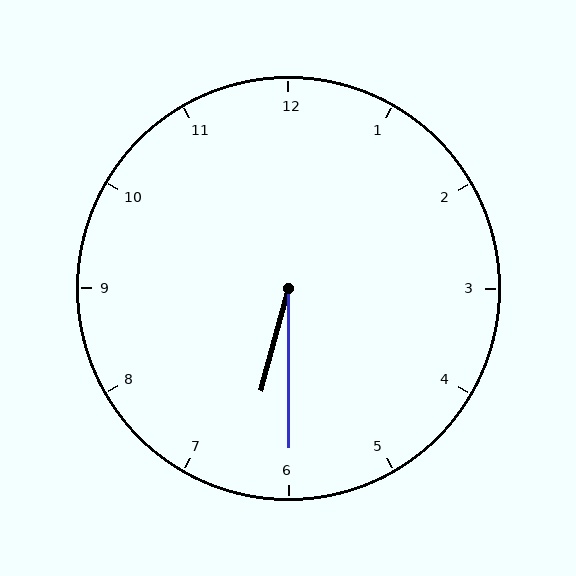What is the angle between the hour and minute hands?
Approximately 15 degrees.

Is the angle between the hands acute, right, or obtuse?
It is acute.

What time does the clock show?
6:30.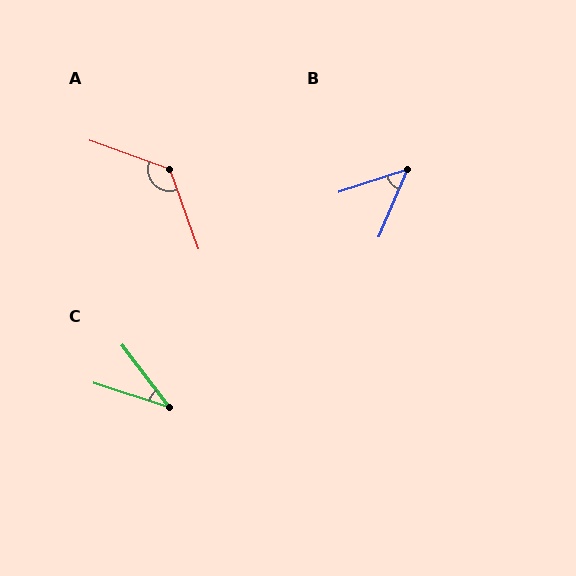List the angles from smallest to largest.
C (35°), B (49°), A (130°).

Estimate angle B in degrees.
Approximately 49 degrees.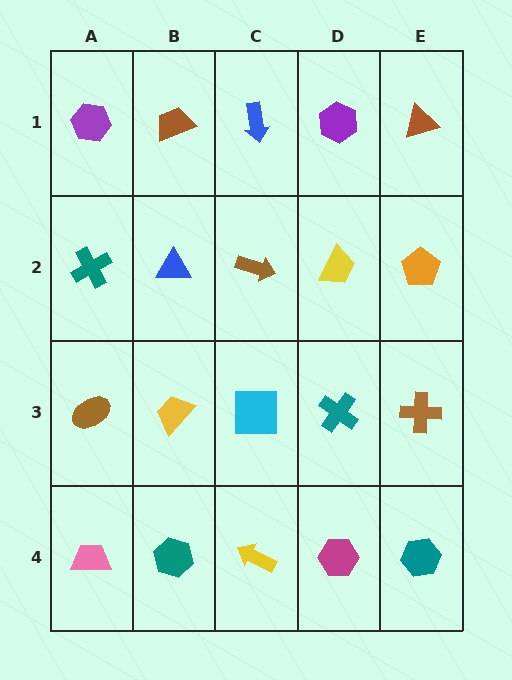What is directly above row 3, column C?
A brown arrow.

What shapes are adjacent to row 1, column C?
A brown arrow (row 2, column C), a brown trapezoid (row 1, column B), a purple hexagon (row 1, column D).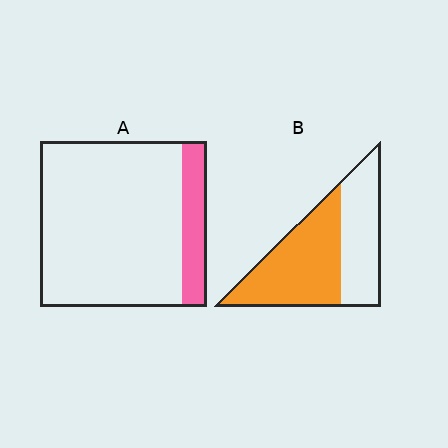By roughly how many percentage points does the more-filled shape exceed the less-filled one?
By roughly 45 percentage points (B over A).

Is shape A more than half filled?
No.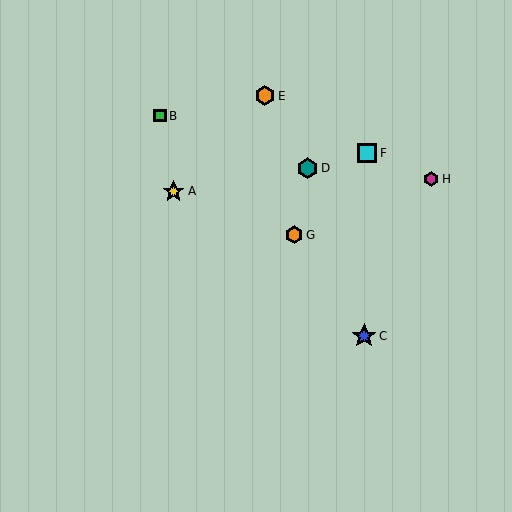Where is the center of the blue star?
The center of the blue star is at (364, 336).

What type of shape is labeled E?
Shape E is an orange hexagon.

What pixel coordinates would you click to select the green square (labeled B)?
Click at (160, 116) to select the green square B.